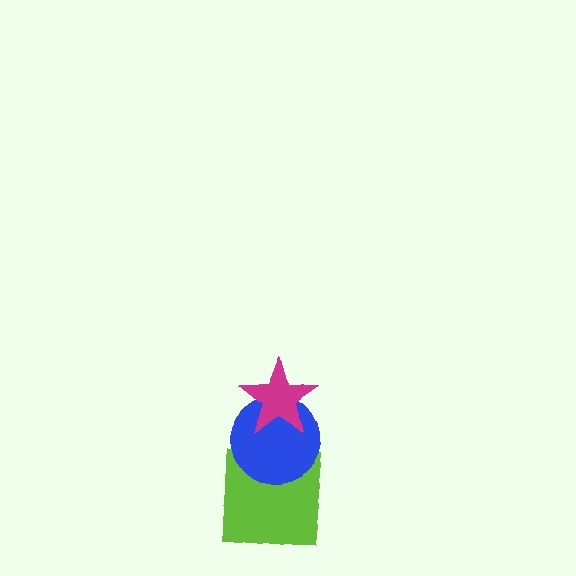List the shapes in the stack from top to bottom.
From top to bottom: the magenta star, the blue circle, the lime square.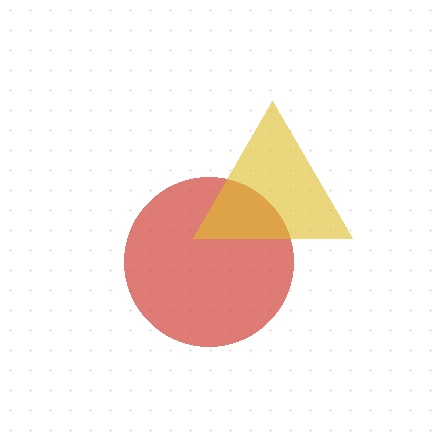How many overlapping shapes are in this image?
There are 2 overlapping shapes in the image.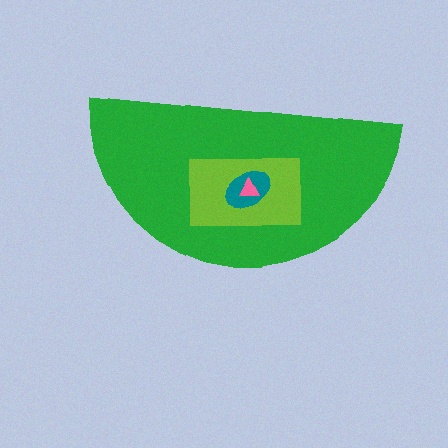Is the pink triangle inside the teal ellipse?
Yes.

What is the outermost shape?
The green semicircle.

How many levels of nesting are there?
4.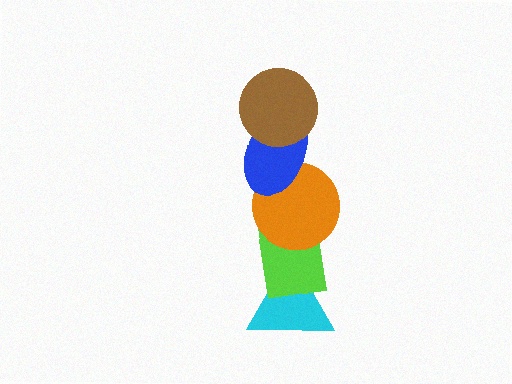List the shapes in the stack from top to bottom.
From top to bottom: the brown circle, the blue ellipse, the orange circle, the lime rectangle, the cyan triangle.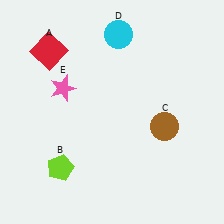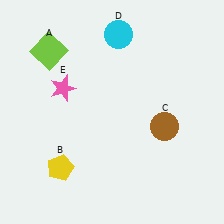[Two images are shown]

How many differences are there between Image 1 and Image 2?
There are 2 differences between the two images.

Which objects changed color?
A changed from red to lime. B changed from lime to yellow.